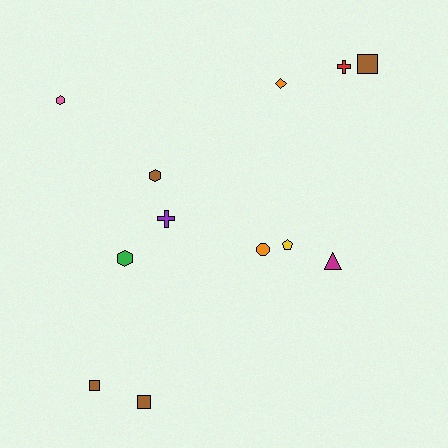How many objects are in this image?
There are 12 objects.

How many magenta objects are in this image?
There is 1 magenta object.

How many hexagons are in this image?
There are 3 hexagons.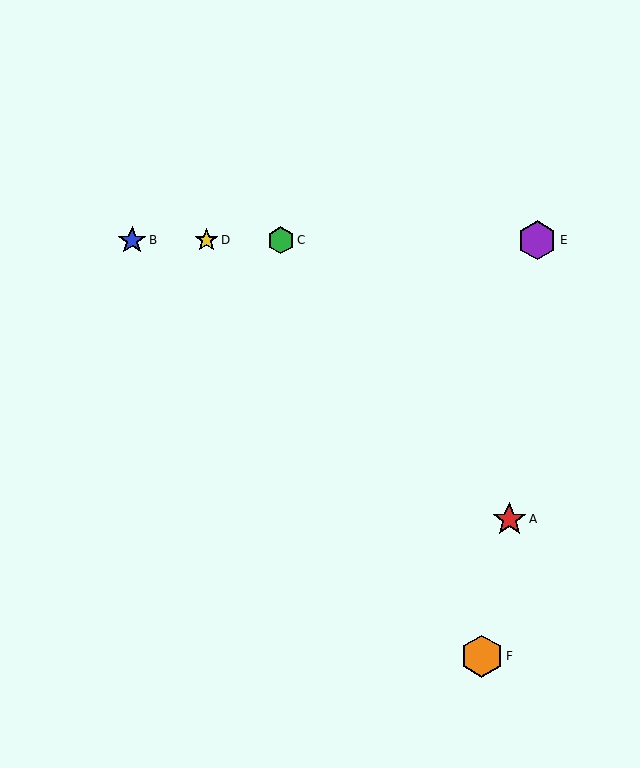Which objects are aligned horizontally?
Objects B, C, D, E are aligned horizontally.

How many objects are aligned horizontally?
4 objects (B, C, D, E) are aligned horizontally.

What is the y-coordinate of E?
Object E is at y≈240.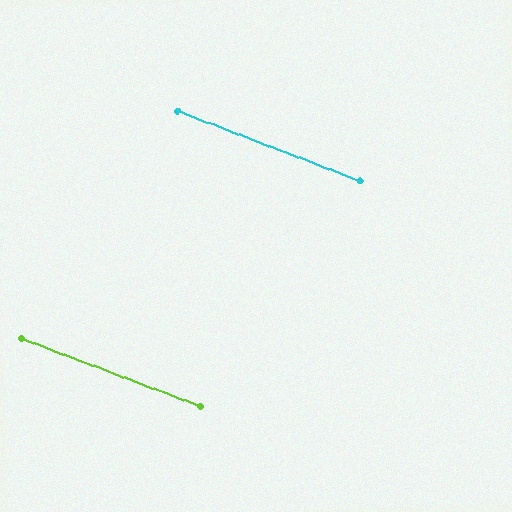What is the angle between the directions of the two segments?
Approximately 0 degrees.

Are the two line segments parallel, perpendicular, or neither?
Parallel — their directions differ by only 0.2°.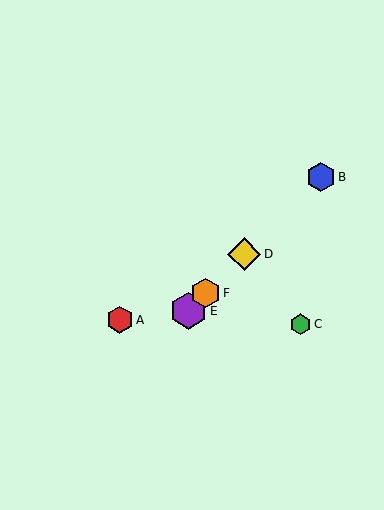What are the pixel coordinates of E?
Object E is at (188, 311).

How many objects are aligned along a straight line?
4 objects (B, D, E, F) are aligned along a straight line.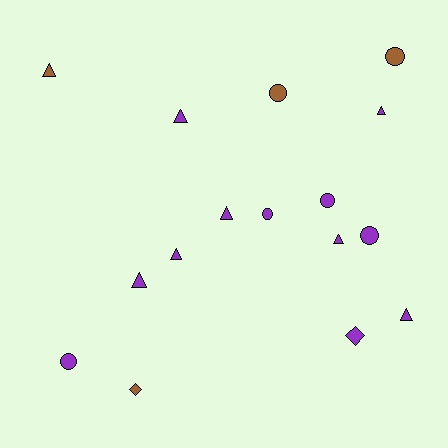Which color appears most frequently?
Purple, with 12 objects.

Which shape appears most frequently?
Triangle, with 8 objects.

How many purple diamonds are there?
There is 1 purple diamond.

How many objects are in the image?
There are 16 objects.